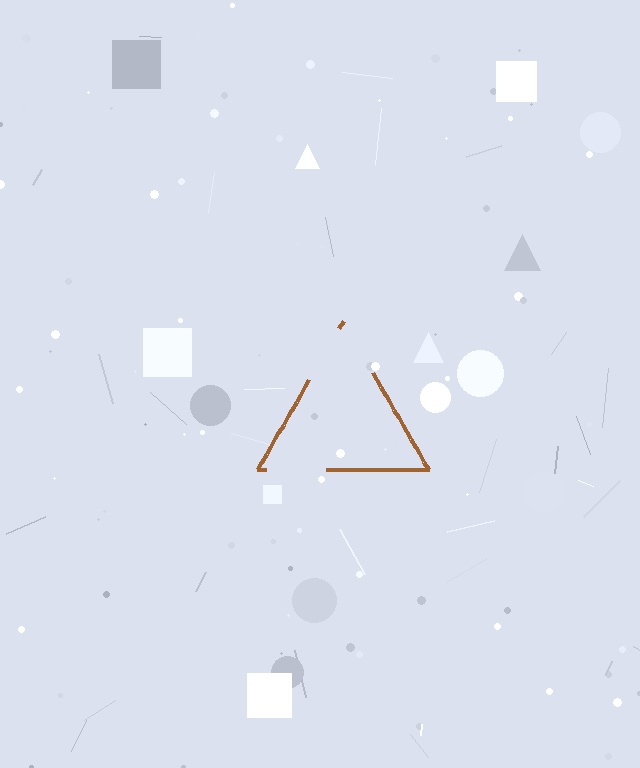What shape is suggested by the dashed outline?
The dashed outline suggests a triangle.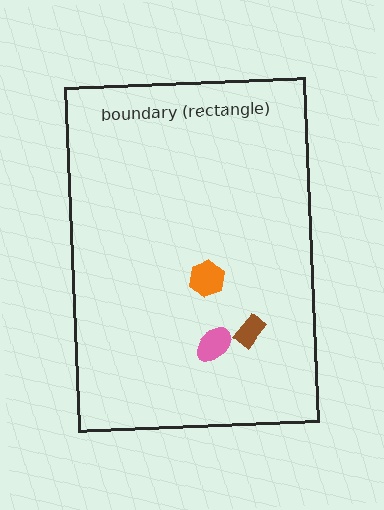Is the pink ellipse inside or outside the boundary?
Inside.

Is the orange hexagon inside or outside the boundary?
Inside.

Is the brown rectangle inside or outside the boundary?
Inside.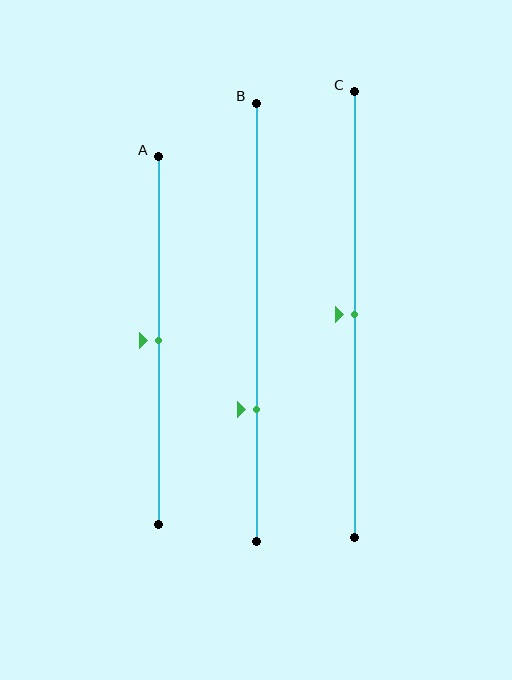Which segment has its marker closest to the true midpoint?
Segment A has its marker closest to the true midpoint.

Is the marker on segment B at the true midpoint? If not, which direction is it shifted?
No, the marker on segment B is shifted downward by about 20% of the segment length.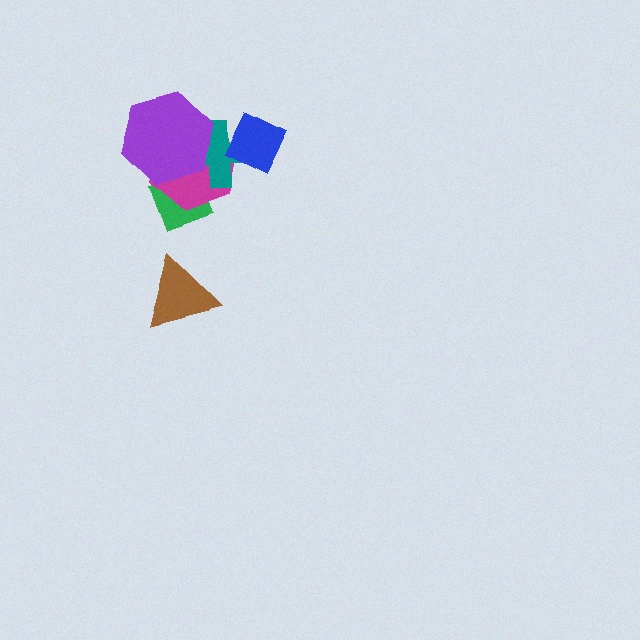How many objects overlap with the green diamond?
3 objects overlap with the green diamond.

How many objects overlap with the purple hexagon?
3 objects overlap with the purple hexagon.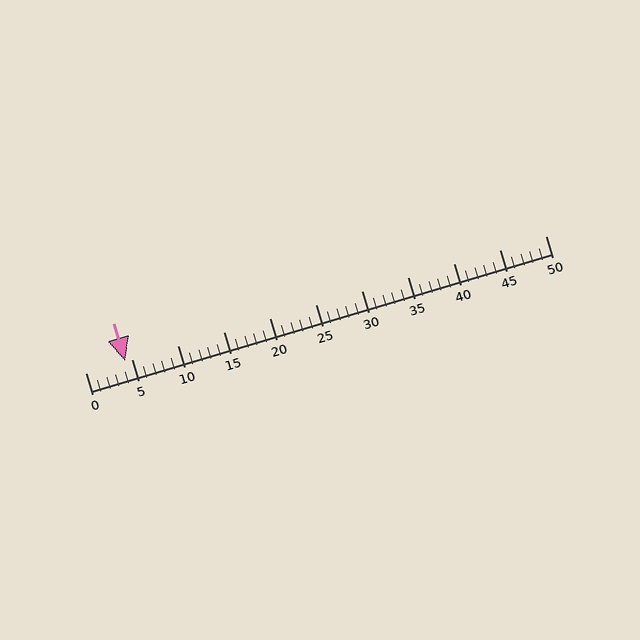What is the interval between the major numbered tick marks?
The major tick marks are spaced 5 units apart.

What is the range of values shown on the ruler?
The ruler shows values from 0 to 50.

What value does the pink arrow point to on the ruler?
The pink arrow points to approximately 4.